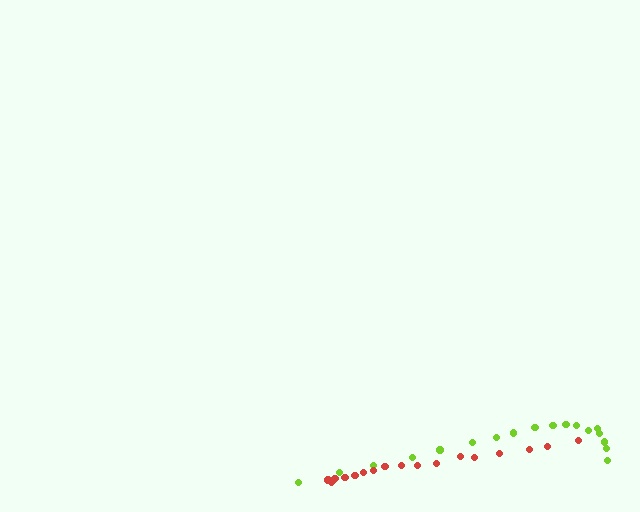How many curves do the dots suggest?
There are 2 distinct paths.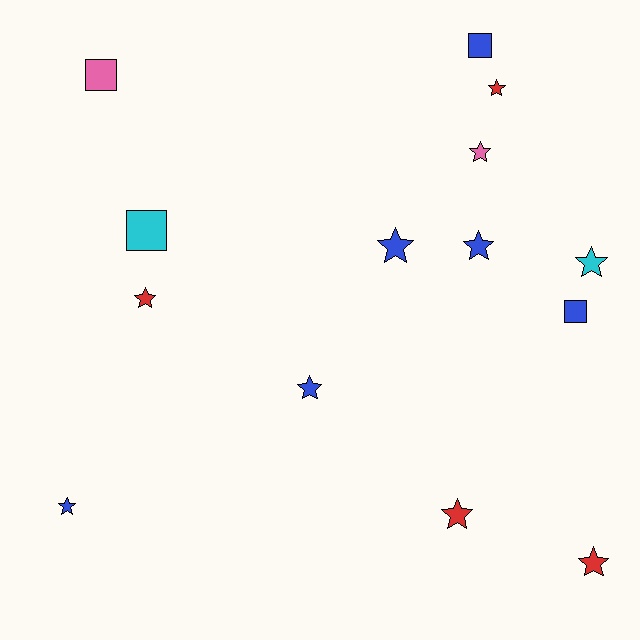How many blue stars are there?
There are 4 blue stars.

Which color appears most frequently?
Blue, with 6 objects.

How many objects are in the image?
There are 14 objects.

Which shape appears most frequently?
Star, with 10 objects.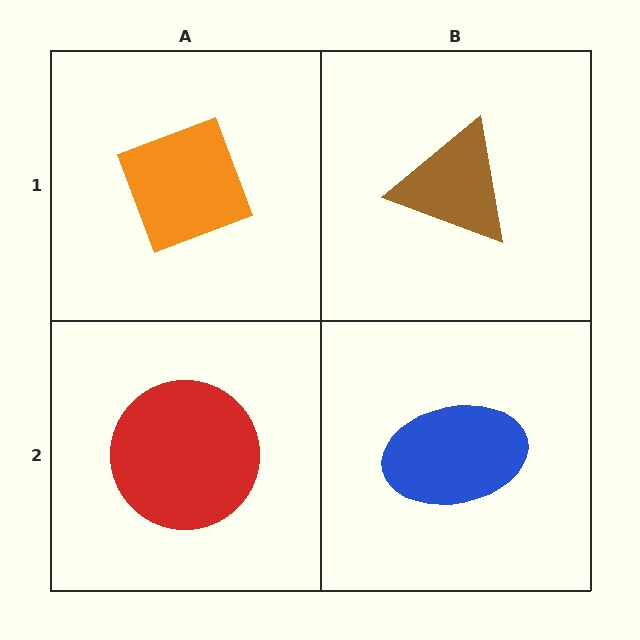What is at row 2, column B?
A blue ellipse.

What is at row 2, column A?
A red circle.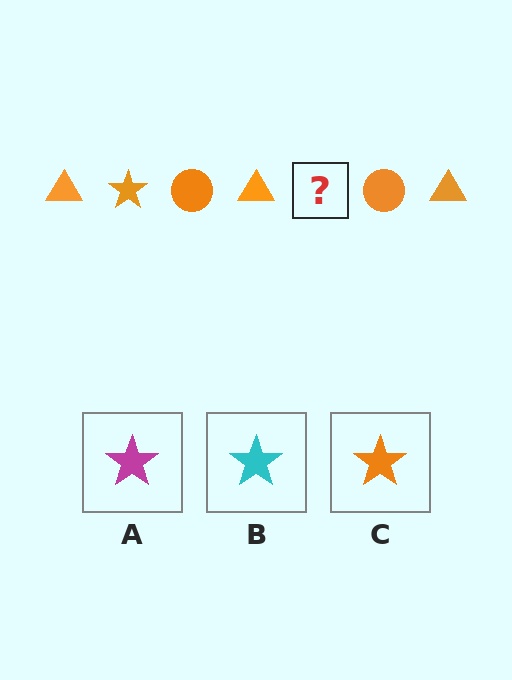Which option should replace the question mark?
Option C.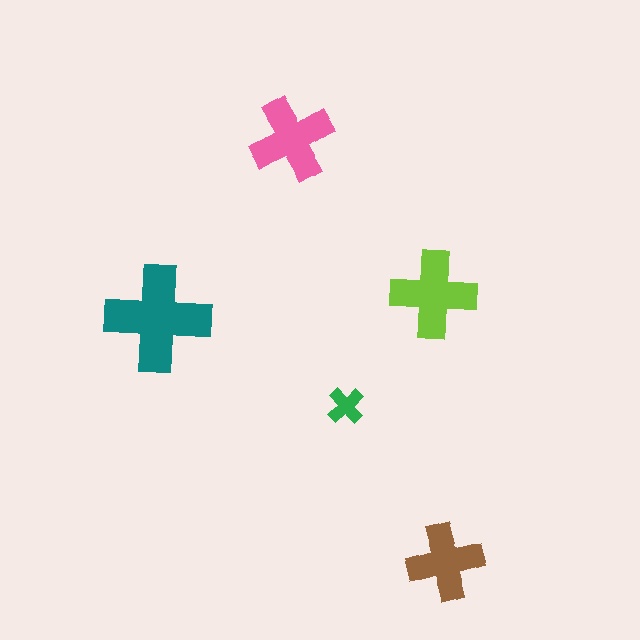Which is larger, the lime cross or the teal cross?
The teal one.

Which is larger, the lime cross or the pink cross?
The lime one.